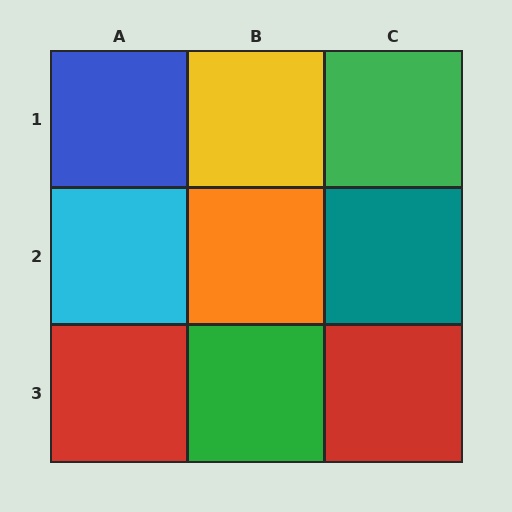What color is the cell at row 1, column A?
Blue.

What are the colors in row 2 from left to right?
Cyan, orange, teal.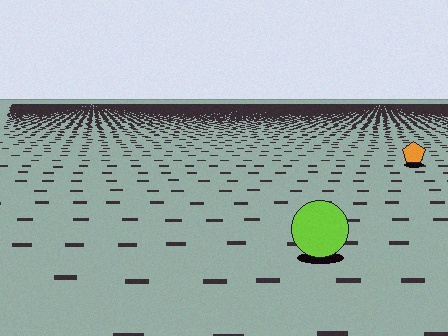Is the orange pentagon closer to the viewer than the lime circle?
No. The lime circle is closer — you can tell from the texture gradient: the ground texture is coarser near it.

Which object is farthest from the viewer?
The orange pentagon is farthest from the viewer. It appears smaller and the ground texture around it is denser.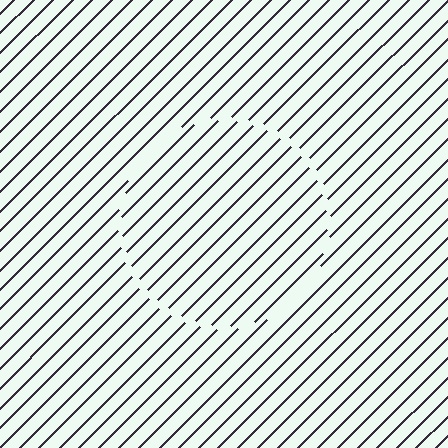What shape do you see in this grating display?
An illusory circle. The interior of the shape contains the same grating, shifted by half a period — the contour is defined by the phase discontinuity where line-ends from the inner and outer gratings abut.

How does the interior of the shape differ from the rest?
The interior of the shape contains the same grating, shifted by half a period — the contour is defined by the phase discontinuity where line-ends from the inner and outer gratings abut.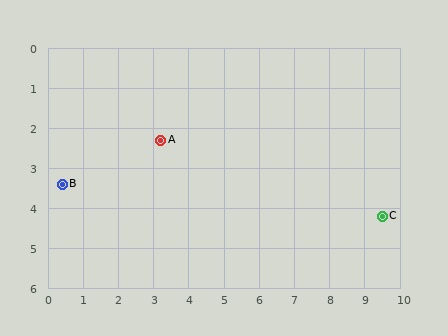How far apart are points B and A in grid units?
Points B and A are about 3.0 grid units apart.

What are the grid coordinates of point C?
Point C is at approximately (9.5, 4.2).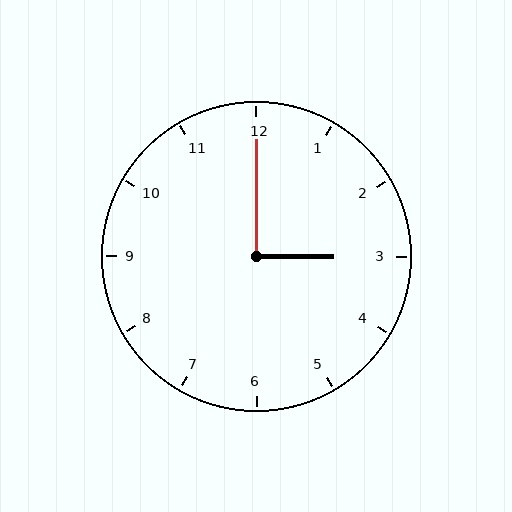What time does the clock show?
3:00.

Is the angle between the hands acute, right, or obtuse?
It is right.